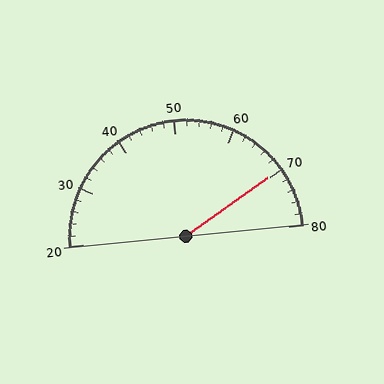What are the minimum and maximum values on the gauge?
The gauge ranges from 20 to 80.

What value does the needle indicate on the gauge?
The needle indicates approximately 70.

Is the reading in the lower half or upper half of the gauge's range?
The reading is in the upper half of the range (20 to 80).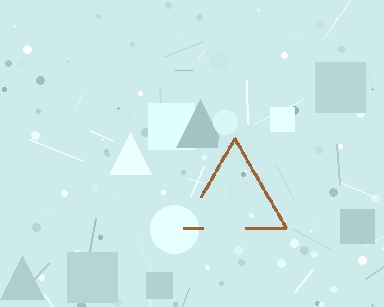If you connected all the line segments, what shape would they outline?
They would outline a triangle.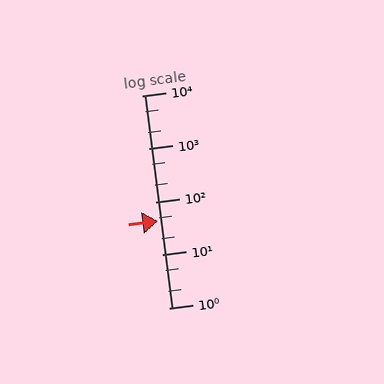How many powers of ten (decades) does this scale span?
The scale spans 4 decades, from 1 to 10000.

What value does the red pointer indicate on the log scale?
The pointer indicates approximately 44.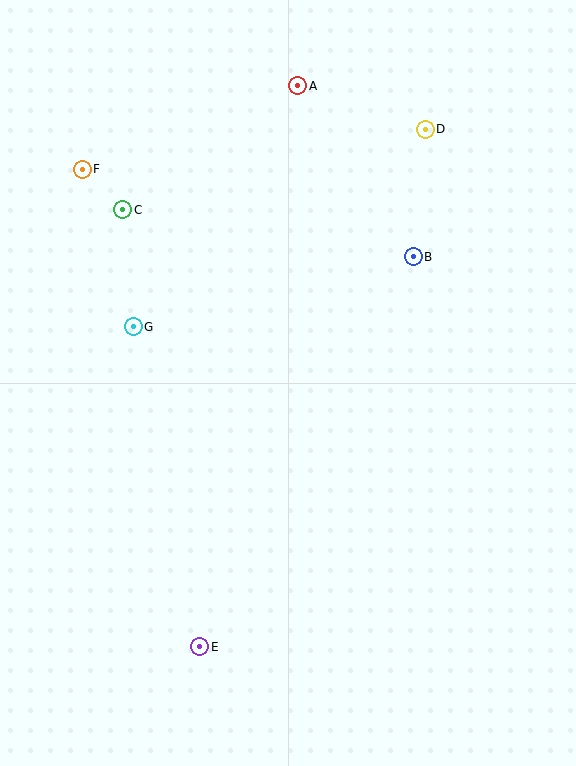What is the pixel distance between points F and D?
The distance between F and D is 345 pixels.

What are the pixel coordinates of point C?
Point C is at (123, 210).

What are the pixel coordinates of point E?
Point E is at (200, 647).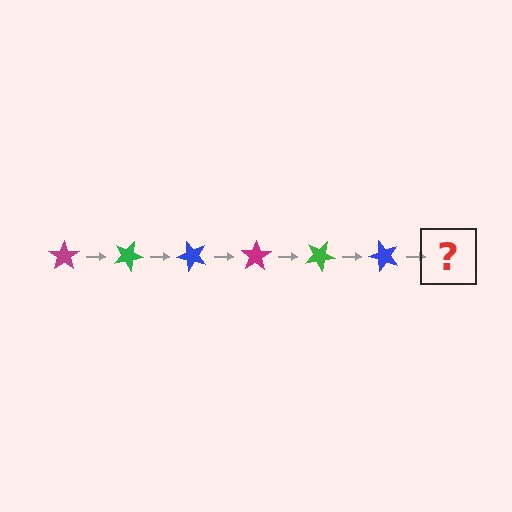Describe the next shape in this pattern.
It should be a magenta star, rotated 150 degrees from the start.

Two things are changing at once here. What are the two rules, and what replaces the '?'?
The two rules are that it rotates 25 degrees each step and the color cycles through magenta, green, and blue. The '?' should be a magenta star, rotated 150 degrees from the start.